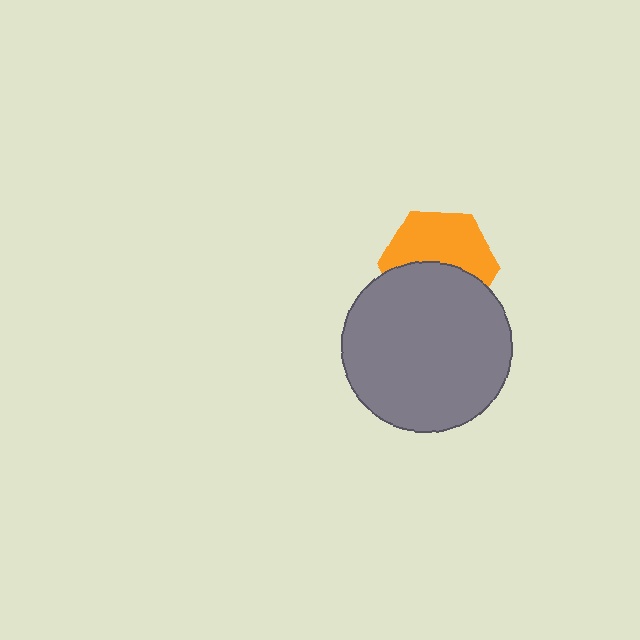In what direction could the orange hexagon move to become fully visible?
The orange hexagon could move up. That would shift it out from behind the gray circle entirely.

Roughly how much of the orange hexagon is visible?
About half of it is visible (roughly 53%).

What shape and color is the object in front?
The object in front is a gray circle.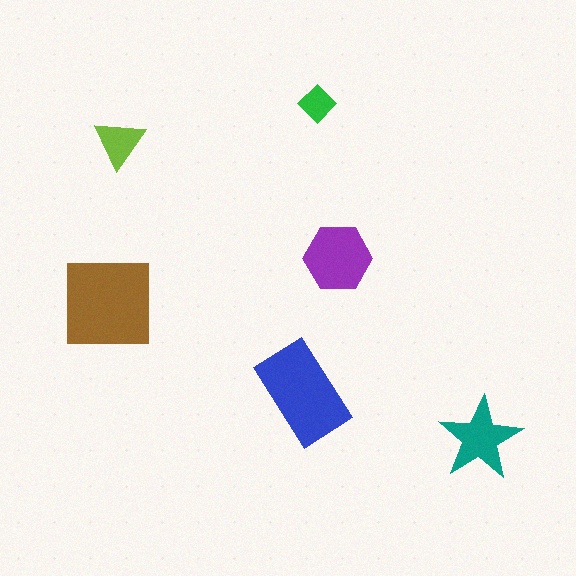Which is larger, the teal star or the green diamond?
The teal star.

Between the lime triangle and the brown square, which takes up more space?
The brown square.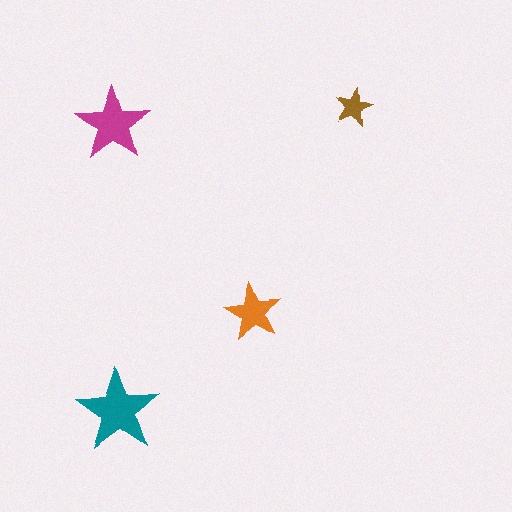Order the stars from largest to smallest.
the teal one, the magenta one, the orange one, the brown one.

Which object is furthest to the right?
The brown star is rightmost.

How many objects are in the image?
There are 4 objects in the image.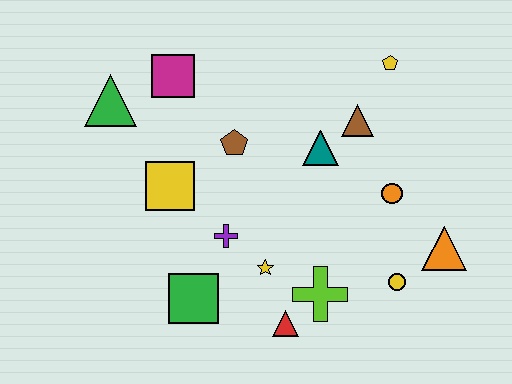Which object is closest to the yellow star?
The purple cross is closest to the yellow star.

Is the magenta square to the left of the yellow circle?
Yes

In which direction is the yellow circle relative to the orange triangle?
The yellow circle is to the left of the orange triangle.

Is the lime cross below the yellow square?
Yes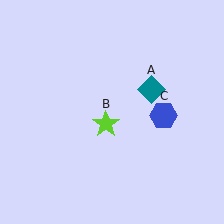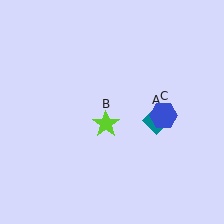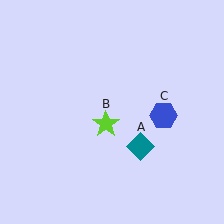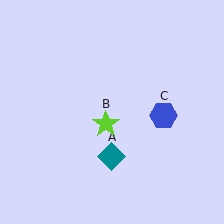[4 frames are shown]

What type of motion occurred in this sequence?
The teal diamond (object A) rotated clockwise around the center of the scene.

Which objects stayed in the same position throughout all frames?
Lime star (object B) and blue hexagon (object C) remained stationary.